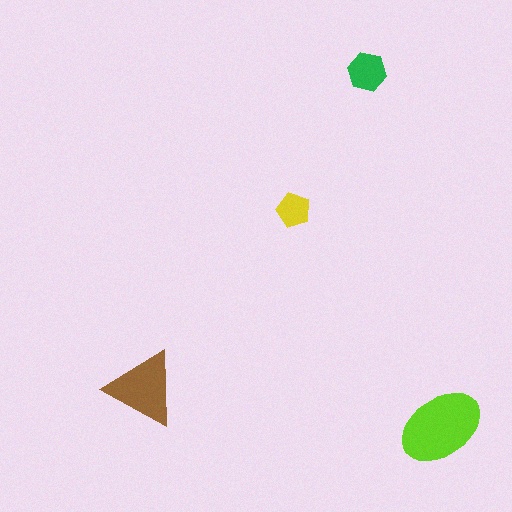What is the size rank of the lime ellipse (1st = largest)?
1st.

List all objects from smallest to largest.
The yellow pentagon, the green hexagon, the brown triangle, the lime ellipse.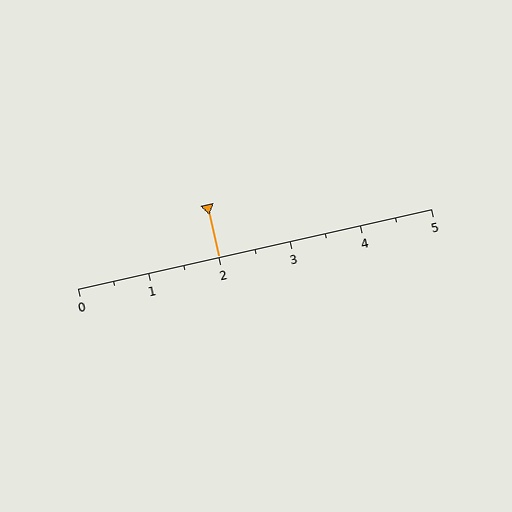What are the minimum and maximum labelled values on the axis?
The axis runs from 0 to 5.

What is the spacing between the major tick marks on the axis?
The major ticks are spaced 1 apart.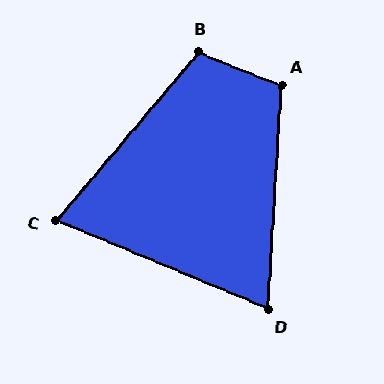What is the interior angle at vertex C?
Approximately 72 degrees (acute).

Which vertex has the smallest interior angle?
D, at approximately 71 degrees.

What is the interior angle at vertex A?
Approximately 108 degrees (obtuse).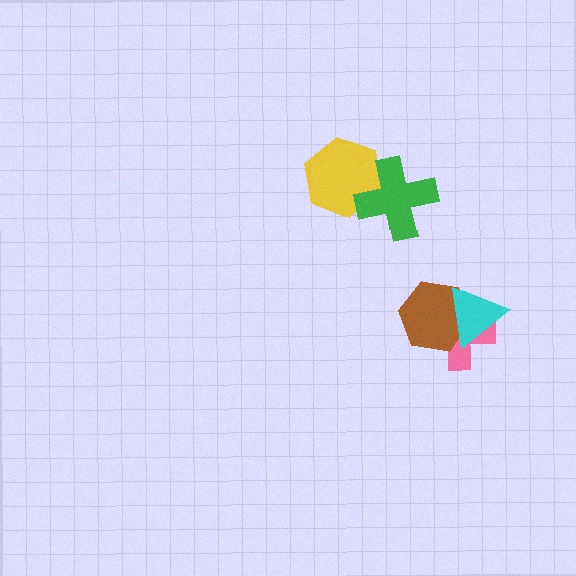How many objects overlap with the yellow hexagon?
1 object overlaps with the yellow hexagon.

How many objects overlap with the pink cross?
2 objects overlap with the pink cross.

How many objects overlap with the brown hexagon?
2 objects overlap with the brown hexagon.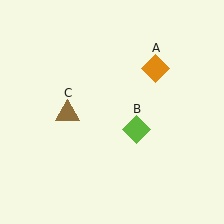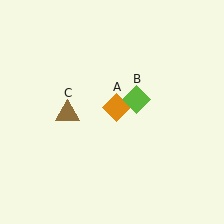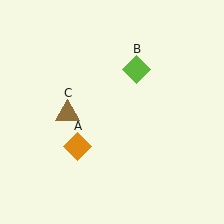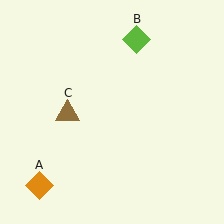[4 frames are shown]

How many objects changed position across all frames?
2 objects changed position: orange diamond (object A), lime diamond (object B).